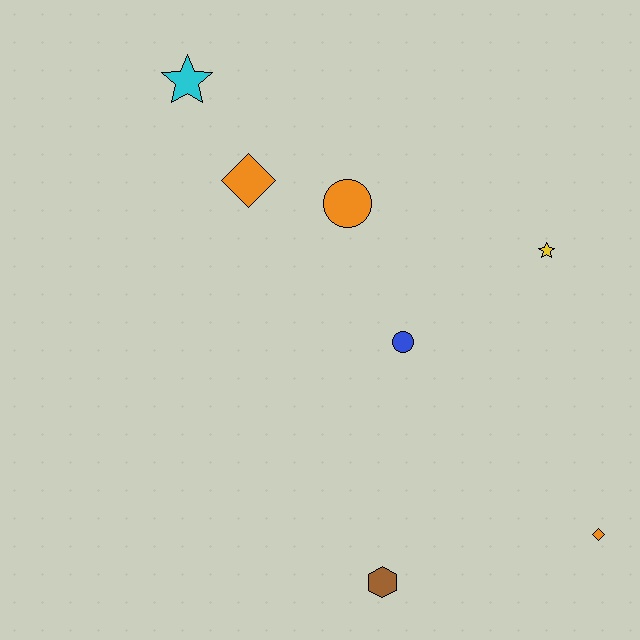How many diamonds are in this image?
There are 2 diamonds.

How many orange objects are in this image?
There are 3 orange objects.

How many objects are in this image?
There are 7 objects.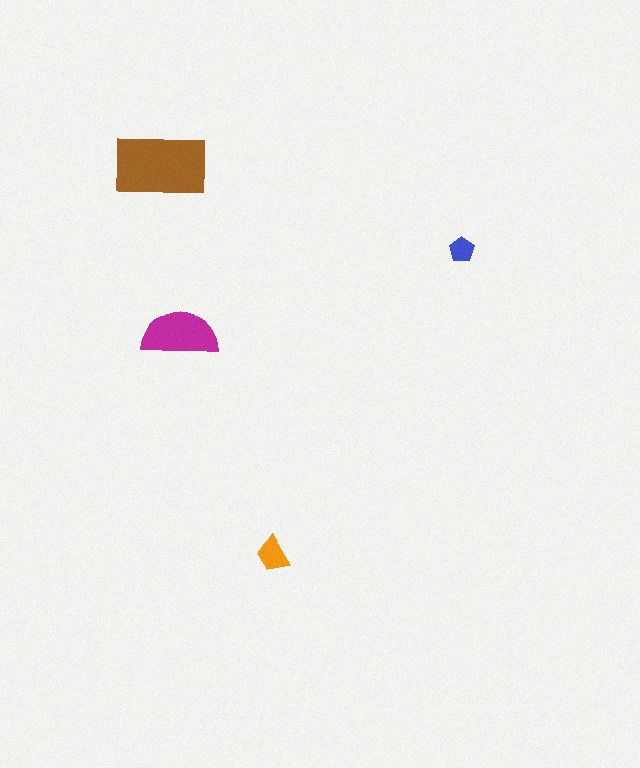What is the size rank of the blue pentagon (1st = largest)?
4th.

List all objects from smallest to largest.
The blue pentagon, the orange trapezoid, the magenta semicircle, the brown rectangle.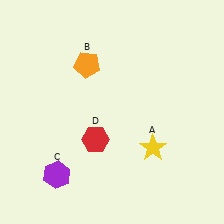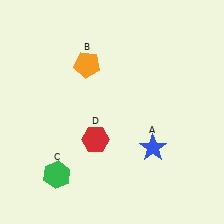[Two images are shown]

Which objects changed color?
A changed from yellow to blue. C changed from purple to green.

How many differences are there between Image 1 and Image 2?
There are 2 differences between the two images.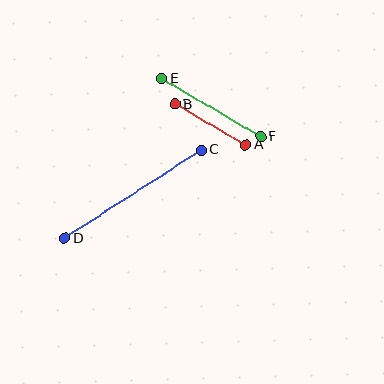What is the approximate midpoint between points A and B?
The midpoint is at approximately (210, 124) pixels.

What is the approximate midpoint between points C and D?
The midpoint is at approximately (133, 194) pixels.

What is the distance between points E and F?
The distance is approximately 115 pixels.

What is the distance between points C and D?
The distance is approximately 162 pixels.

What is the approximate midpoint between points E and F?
The midpoint is at approximately (211, 107) pixels.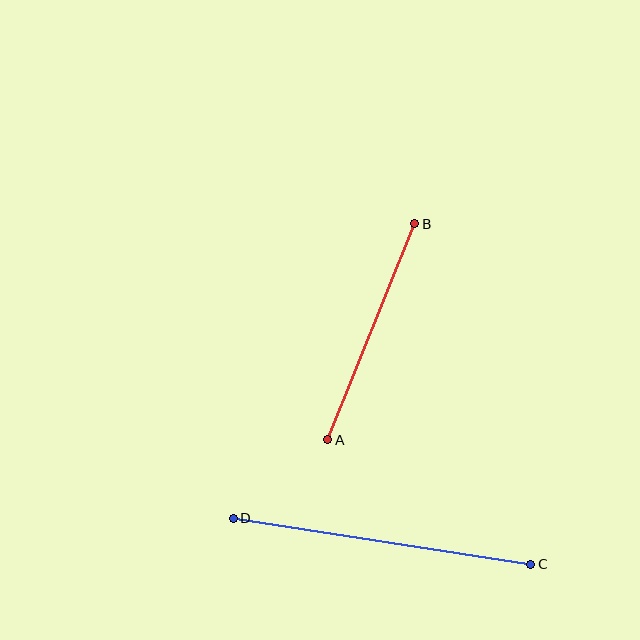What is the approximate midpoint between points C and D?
The midpoint is at approximately (382, 541) pixels.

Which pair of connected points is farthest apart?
Points C and D are farthest apart.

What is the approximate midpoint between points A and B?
The midpoint is at approximately (371, 332) pixels.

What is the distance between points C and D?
The distance is approximately 301 pixels.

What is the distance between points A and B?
The distance is approximately 233 pixels.